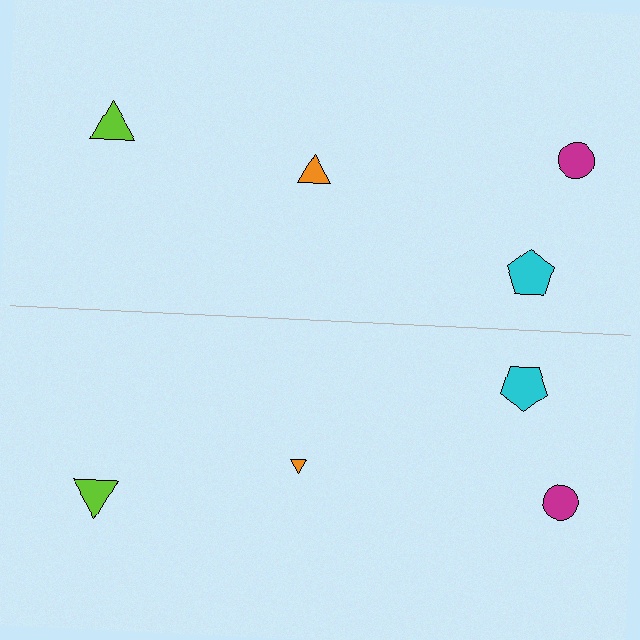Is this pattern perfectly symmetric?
No, the pattern is not perfectly symmetric. The orange triangle on the bottom side has a different size than its mirror counterpart.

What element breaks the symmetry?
The orange triangle on the bottom side has a different size than its mirror counterpart.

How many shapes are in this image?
There are 8 shapes in this image.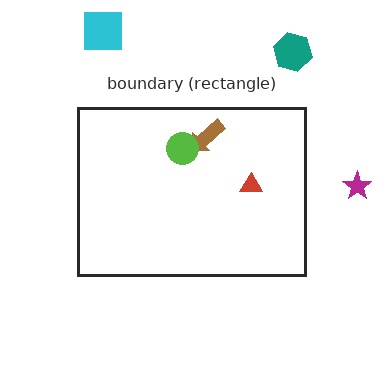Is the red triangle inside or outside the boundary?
Inside.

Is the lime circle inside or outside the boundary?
Inside.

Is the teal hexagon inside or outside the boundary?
Outside.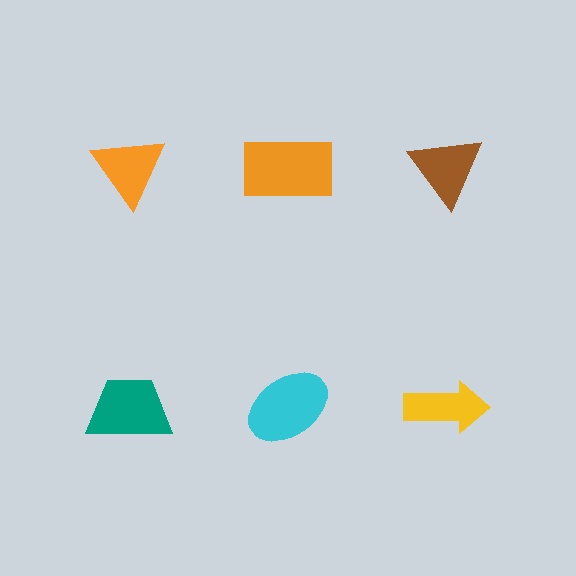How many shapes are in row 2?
3 shapes.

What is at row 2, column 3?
A yellow arrow.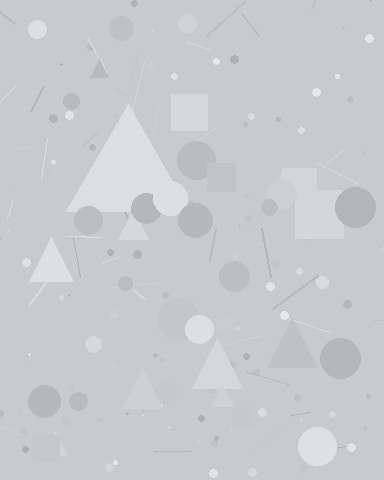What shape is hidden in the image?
A triangle is hidden in the image.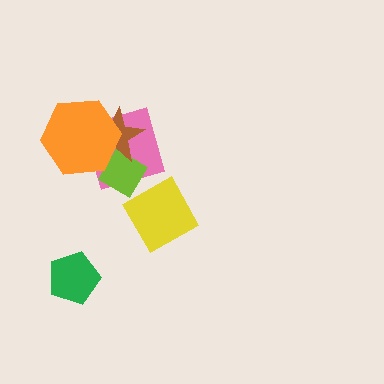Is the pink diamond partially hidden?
Yes, it is partially covered by another shape.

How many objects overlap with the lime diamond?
4 objects overlap with the lime diamond.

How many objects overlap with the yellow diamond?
2 objects overlap with the yellow diamond.